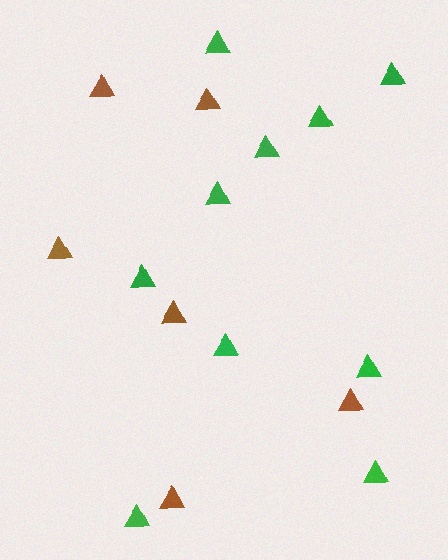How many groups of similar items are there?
There are 2 groups: one group of brown triangles (6) and one group of green triangles (10).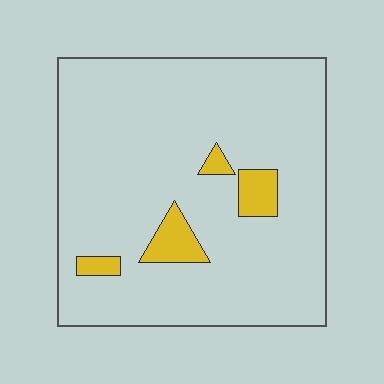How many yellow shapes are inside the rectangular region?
4.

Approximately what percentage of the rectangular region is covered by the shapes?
Approximately 10%.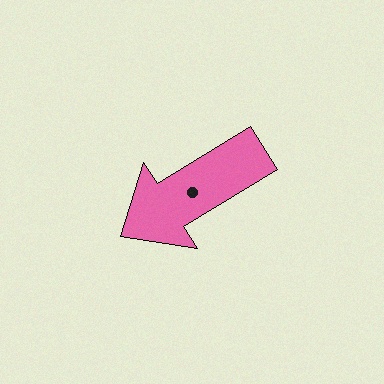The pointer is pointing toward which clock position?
Roughly 8 o'clock.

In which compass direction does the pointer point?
Southwest.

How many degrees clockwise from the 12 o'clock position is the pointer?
Approximately 238 degrees.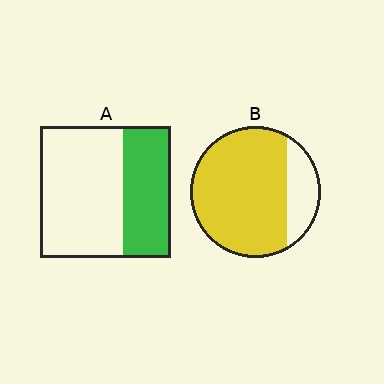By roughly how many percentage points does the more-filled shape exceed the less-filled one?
By roughly 45 percentage points (B over A).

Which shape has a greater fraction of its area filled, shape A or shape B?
Shape B.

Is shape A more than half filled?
No.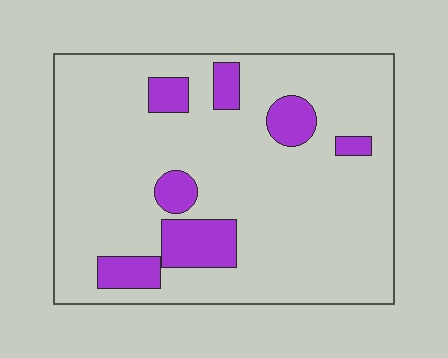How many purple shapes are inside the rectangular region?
7.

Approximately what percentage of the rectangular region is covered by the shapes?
Approximately 15%.